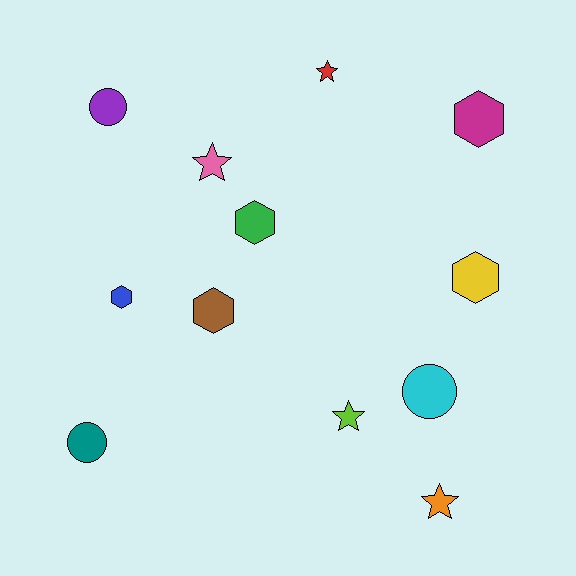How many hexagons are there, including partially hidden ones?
There are 5 hexagons.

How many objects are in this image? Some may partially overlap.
There are 12 objects.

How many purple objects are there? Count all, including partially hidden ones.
There is 1 purple object.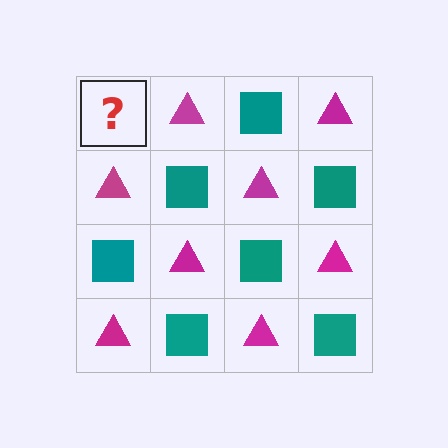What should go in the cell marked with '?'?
The missing cell should contain a teal square.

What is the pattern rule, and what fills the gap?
The rule is that it alternates teal square and magenta triangle in a checkerboard pattern. The gap should be filled with a teal square.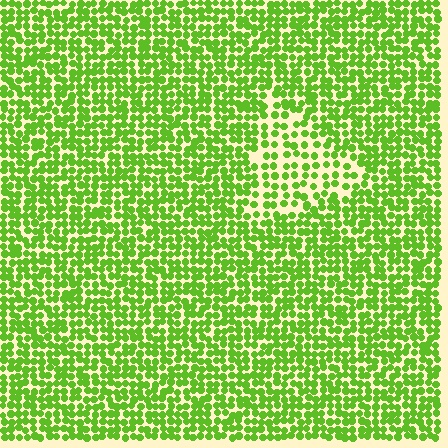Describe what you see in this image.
The image contains small lime elements arranged at two different densities. A triangle-shaped region is visible where the elements are less densely packed than the surrounding area.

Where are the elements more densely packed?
The elements are more densely packed outside the triangle boundary.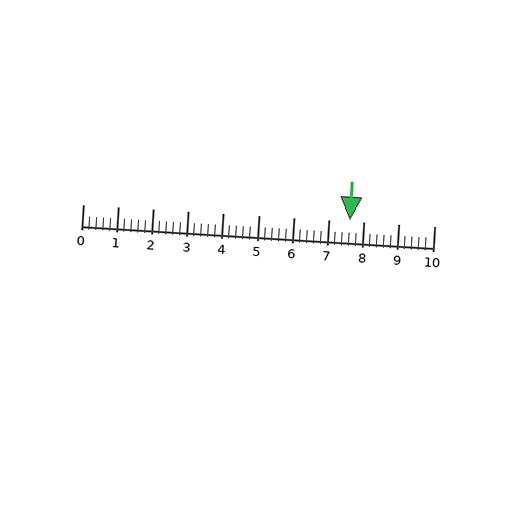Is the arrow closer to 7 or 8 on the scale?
The arrow is closer to 8.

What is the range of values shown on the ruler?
The ruler shows values from 0 to 10.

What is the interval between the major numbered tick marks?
The major tick marks are spaced 1 units apart.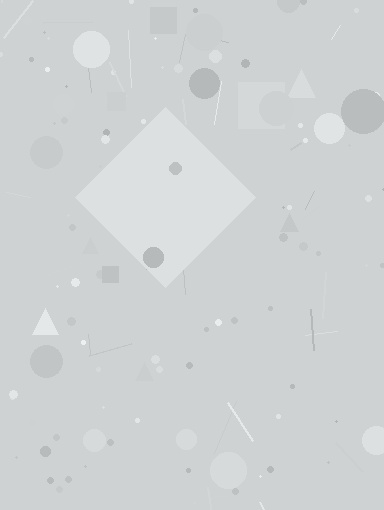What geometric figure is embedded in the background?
A diamond is embedded in the background.